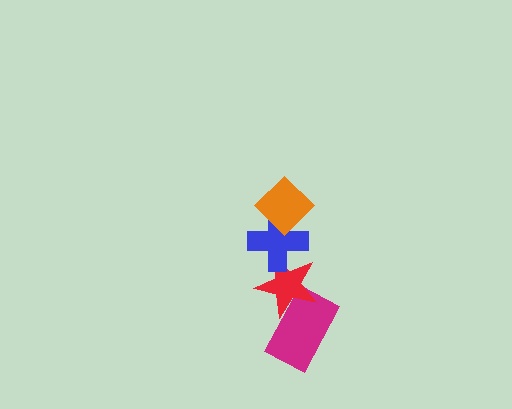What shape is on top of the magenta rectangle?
The red star is on top of the magenta rectangle.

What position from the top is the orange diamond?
The orange diamond is 1st from the top.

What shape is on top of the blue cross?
The orange diamond is on top of the blue cross.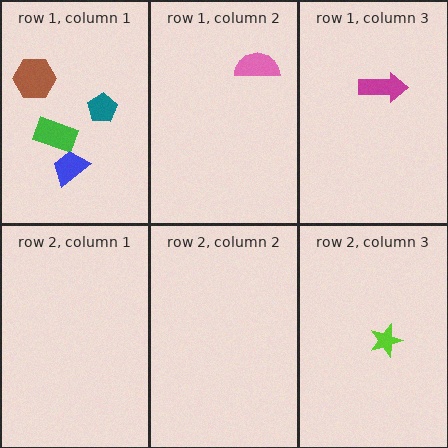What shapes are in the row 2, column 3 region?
The lime star.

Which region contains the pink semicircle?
The row 1, column 2 region.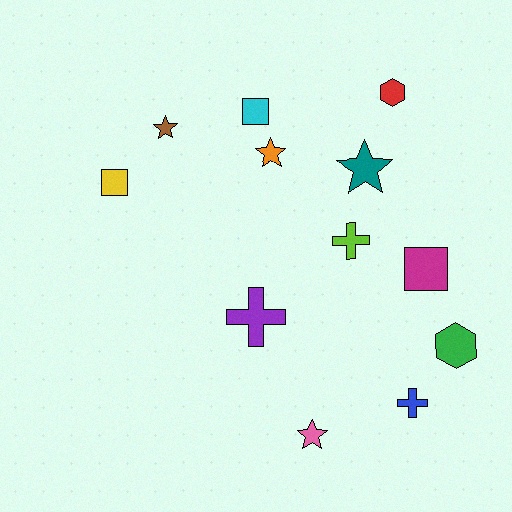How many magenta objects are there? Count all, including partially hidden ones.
There is 1 magenta object.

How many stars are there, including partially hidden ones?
There are 4 stars.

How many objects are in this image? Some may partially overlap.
There are 12 objects.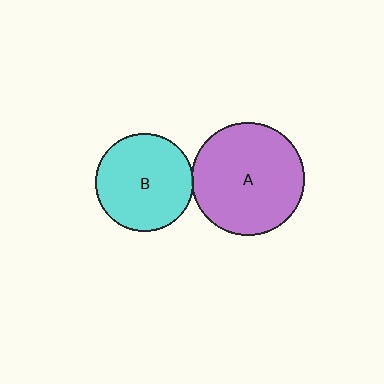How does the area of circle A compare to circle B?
Approximately 1.3 times.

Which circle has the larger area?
Circle A (purple).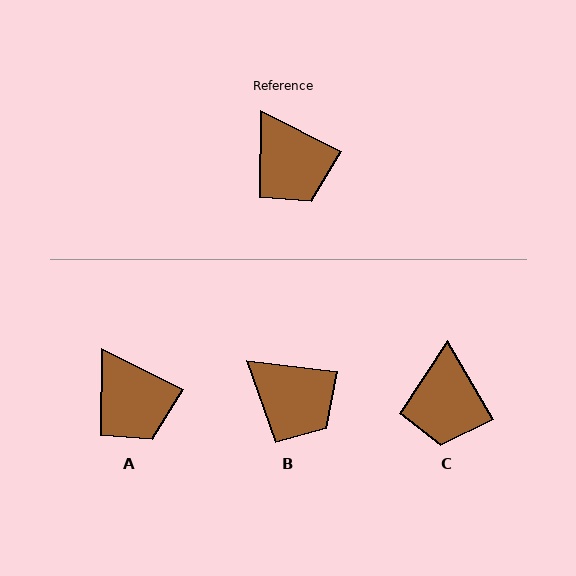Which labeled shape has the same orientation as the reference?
A.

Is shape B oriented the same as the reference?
No, it is off by about 20 degrees.